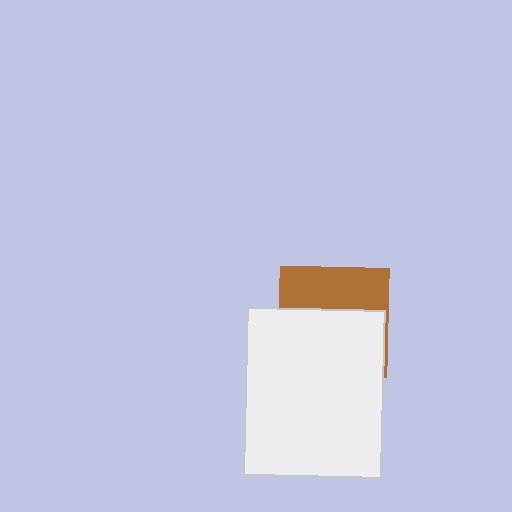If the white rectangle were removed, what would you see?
You would see the complete brown square.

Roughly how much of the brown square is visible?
A small part of it is visible (roughly 39%).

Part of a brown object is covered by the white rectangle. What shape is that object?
It is a square.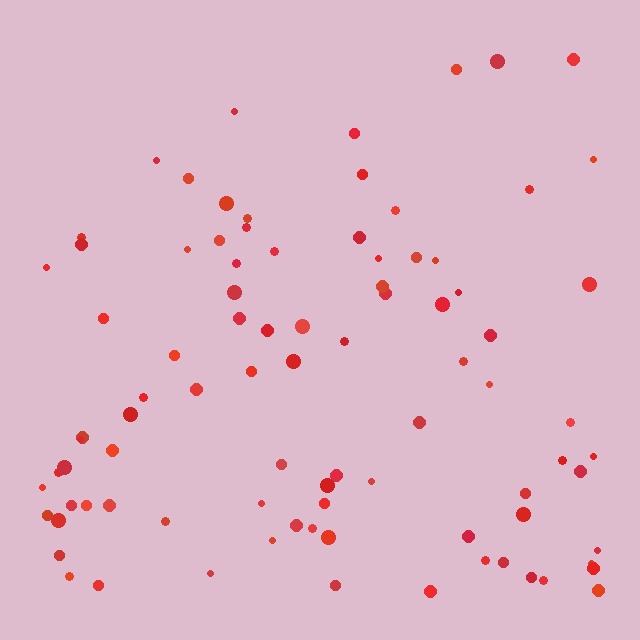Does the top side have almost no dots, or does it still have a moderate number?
Still a moderate number, just noticeably fewer than the bottom.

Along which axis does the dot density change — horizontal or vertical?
Vertical.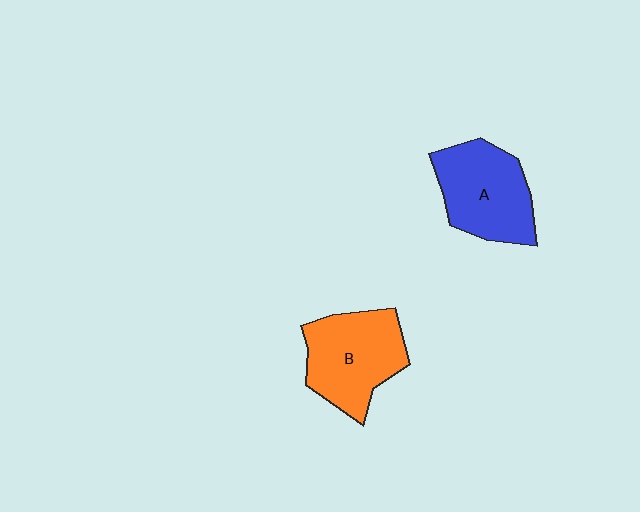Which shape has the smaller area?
Shape A (blue).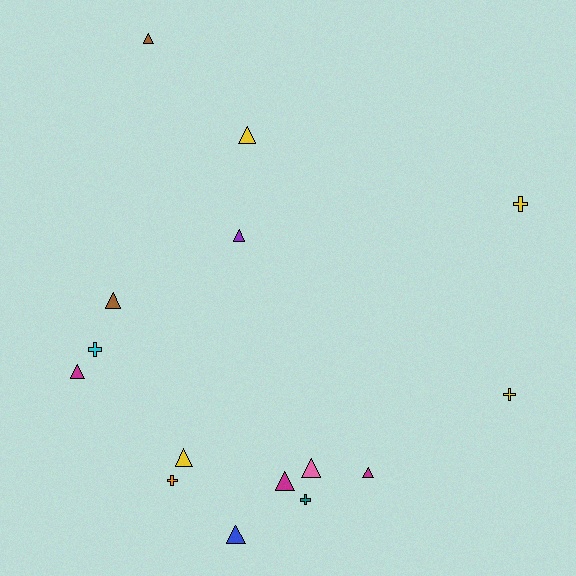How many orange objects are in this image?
There is 1 orange object.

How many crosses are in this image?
There are 5 crosses.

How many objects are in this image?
There are 15 objects.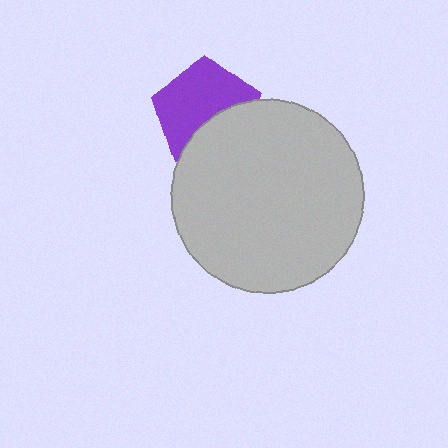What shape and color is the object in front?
The object in front is a light gray circle.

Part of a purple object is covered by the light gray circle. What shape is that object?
It is a pentagon.